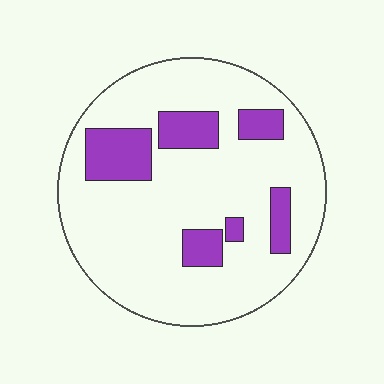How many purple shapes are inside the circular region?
6.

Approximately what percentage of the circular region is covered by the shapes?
Approximately 20%.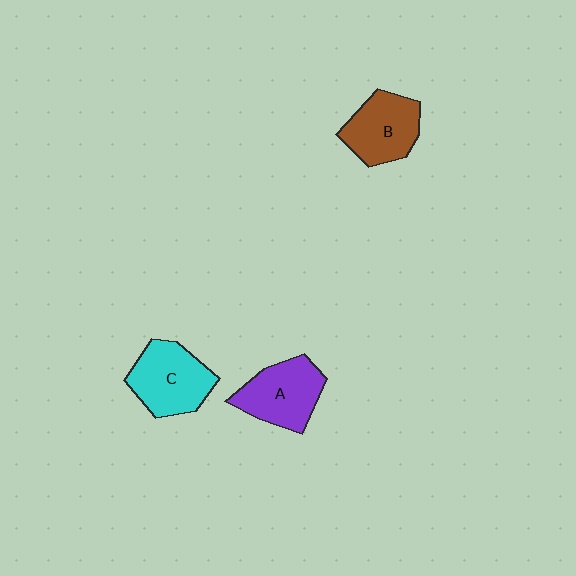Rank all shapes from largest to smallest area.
From largest to smallest: C (cyan), A (purple), B (brown).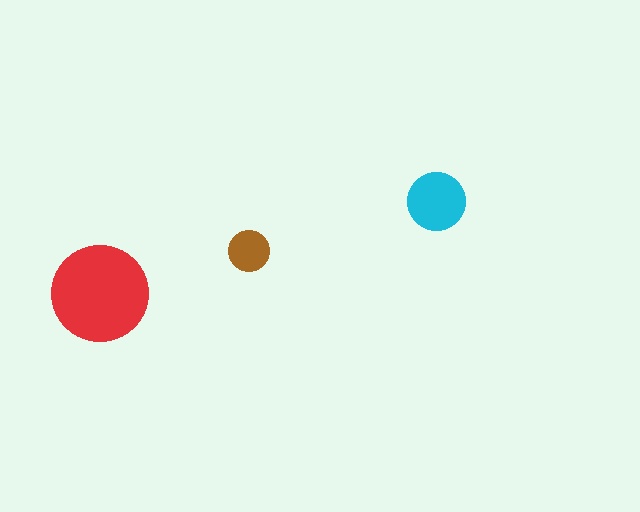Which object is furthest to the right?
The cyan circle is rightmost.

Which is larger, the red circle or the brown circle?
The red one.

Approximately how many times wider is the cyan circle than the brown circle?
About 1.5 times wider.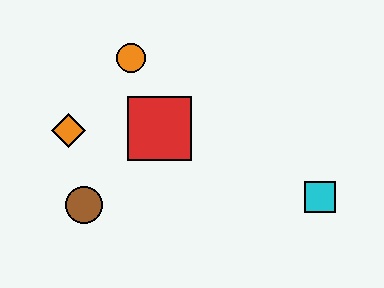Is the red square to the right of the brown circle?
Yes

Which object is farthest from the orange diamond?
The cyan square is farthest from the orange diamond.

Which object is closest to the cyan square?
The red square is closest to the cyan square.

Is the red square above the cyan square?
Yes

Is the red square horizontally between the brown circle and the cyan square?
Yes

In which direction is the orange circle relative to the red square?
The orange circle is above the red square.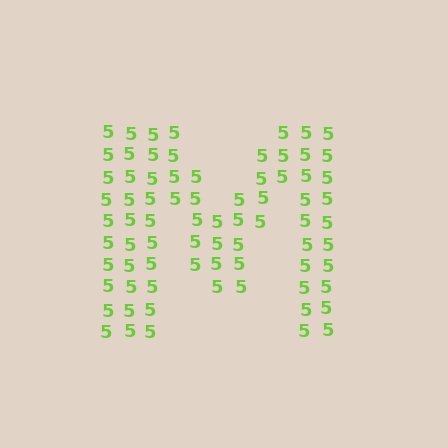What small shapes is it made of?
It is made of small digit 5's.